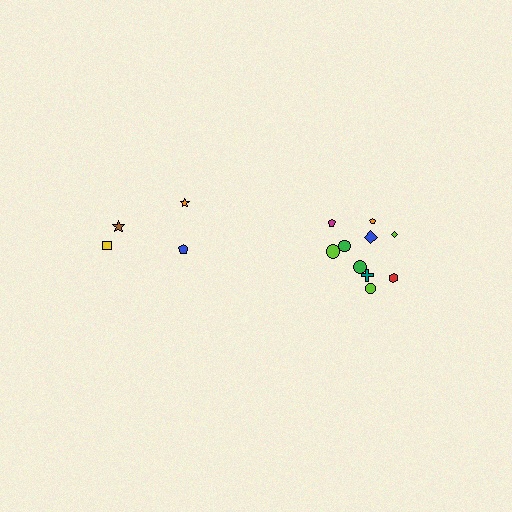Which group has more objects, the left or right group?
The right group.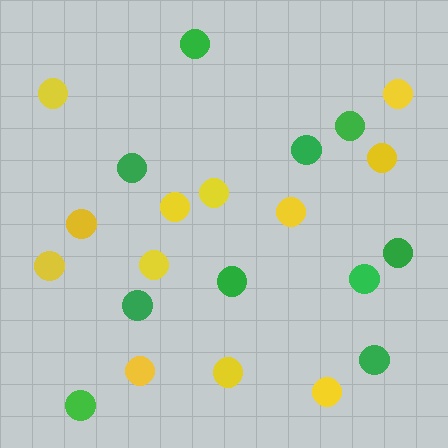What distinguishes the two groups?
There are 2 groups: one group of yellow circles (12) and one group of green circles (10).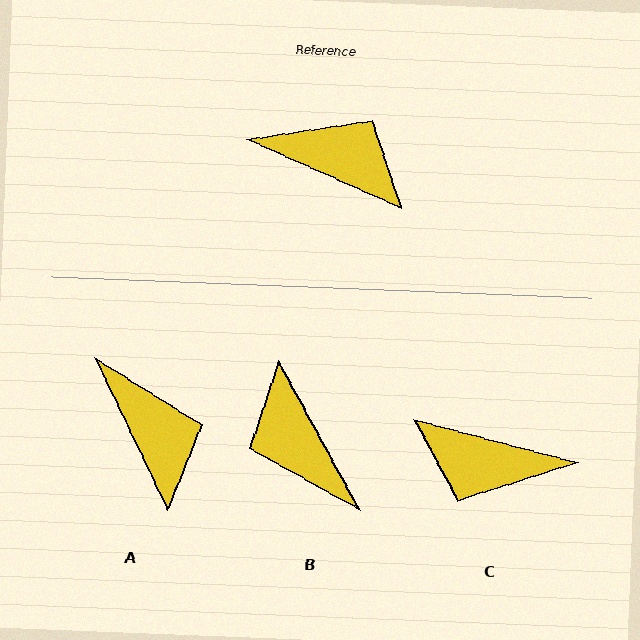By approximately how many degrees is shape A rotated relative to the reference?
Approximately 40 degrees clockwise.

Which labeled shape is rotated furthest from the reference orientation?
C, about 171 degrees away.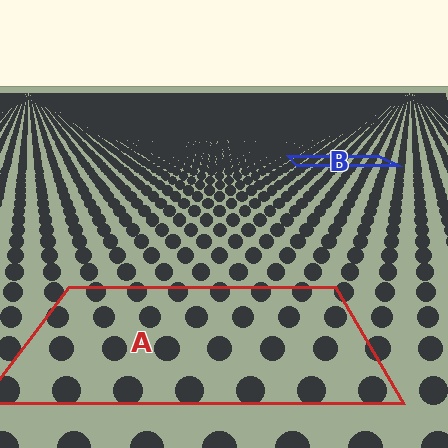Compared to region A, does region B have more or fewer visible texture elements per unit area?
Region B has more texture elements per unit area — they are packed more densely because it is farther away.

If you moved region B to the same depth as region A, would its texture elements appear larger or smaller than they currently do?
They would appear larger. At a closer depth, the same texture elements are projected at a bigger on-screen size.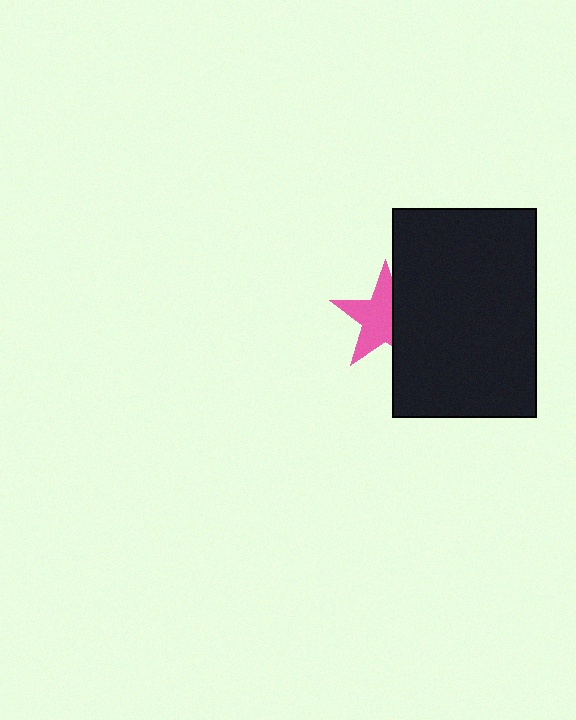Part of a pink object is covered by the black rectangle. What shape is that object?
It is a star.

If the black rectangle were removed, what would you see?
You would see the complete pink star.